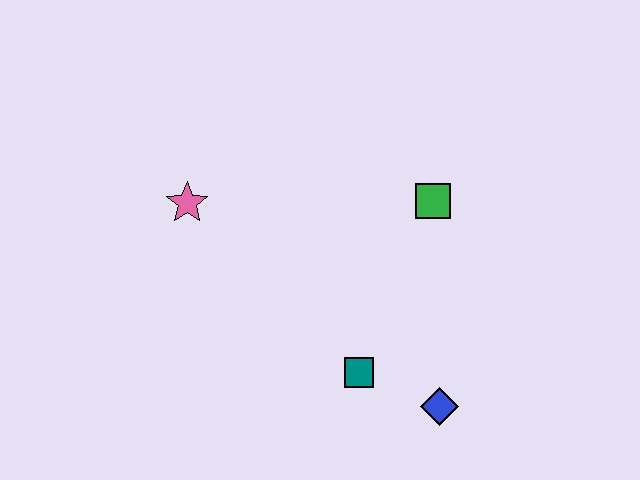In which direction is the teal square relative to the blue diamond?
The teal square is to the left of the blue diamond.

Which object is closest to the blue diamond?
The teal square is closest to the blue diamond.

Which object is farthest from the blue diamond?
The pink star is farthest from the blue diamond.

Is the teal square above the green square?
No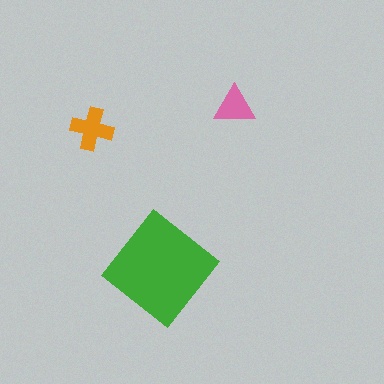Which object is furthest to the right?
The pink triangle is rightmost.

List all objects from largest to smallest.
The green diamond, the orange cross, the pink triangle.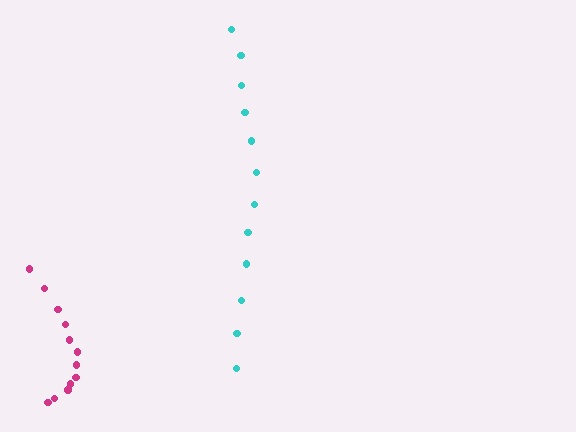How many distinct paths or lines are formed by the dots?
There are 2 distinct paths.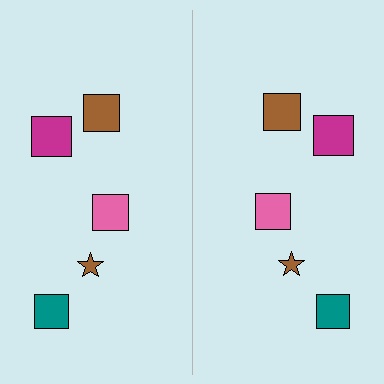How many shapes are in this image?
There are 10 shapes in this image.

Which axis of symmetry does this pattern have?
The pattern has a vertical axis of symmetry running through the center of the image.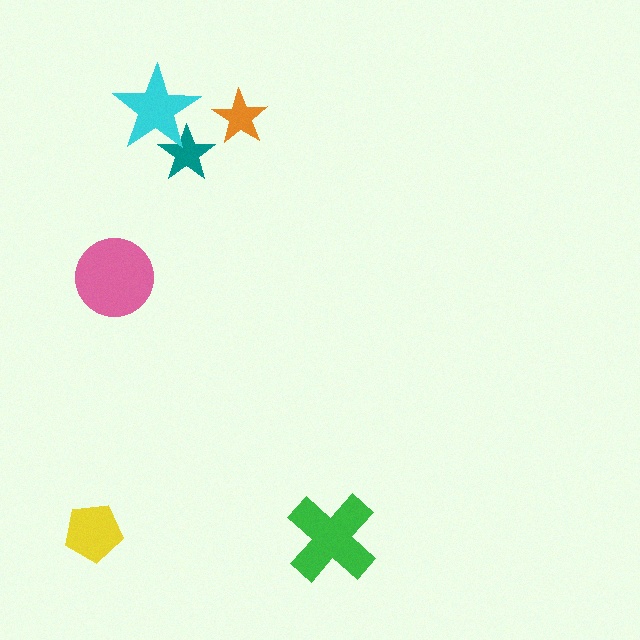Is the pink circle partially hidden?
No, no other shape covers it.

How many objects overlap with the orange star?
0 objects overlap with the orange star.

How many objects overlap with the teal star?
1 object overlaps with the teal star.